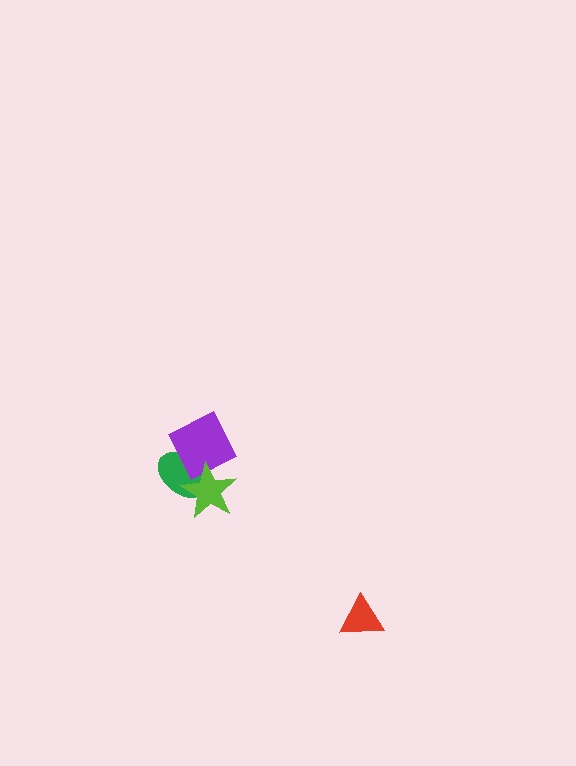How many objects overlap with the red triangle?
0 objects overlap with the red triangle.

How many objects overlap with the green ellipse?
2 objects overlap with the green ellipse.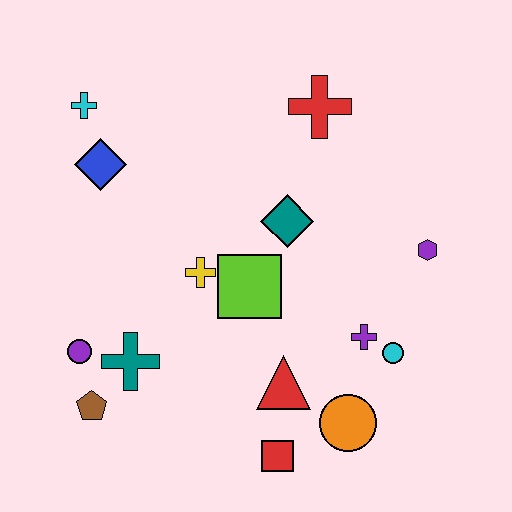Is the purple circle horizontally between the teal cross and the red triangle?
No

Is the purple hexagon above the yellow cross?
Yes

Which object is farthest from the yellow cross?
The purple hexagon is farthest from the yellow cross.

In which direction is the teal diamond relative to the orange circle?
The teal diamond is above the orange circle.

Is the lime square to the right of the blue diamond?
Yes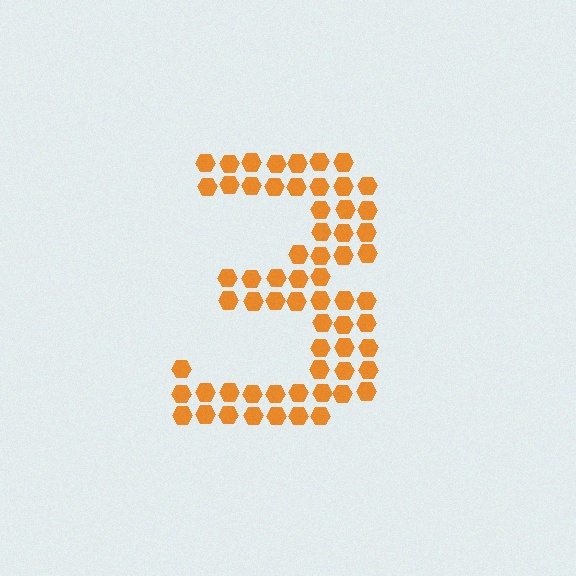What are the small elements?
The small elements are hexagons.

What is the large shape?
The large shape is the digit 3.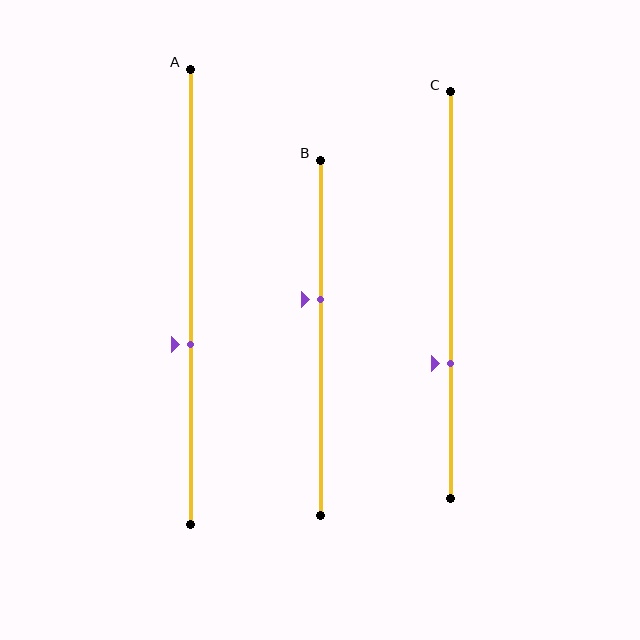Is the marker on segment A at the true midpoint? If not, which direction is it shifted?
No, the marker on segment A is shifted downward by about 10% of the segment length.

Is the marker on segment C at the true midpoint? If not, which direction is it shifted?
No, the marker on segment C is shifted downward by about 17% of the segment length.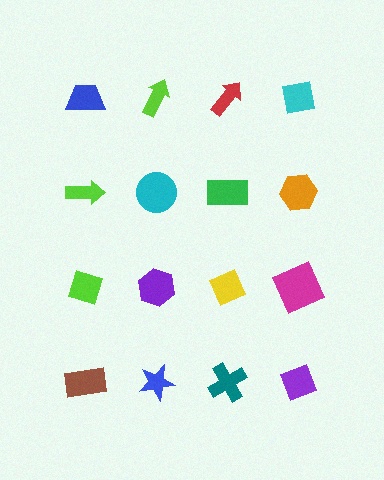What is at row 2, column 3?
A green rectangle.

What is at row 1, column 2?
A lime arrow.